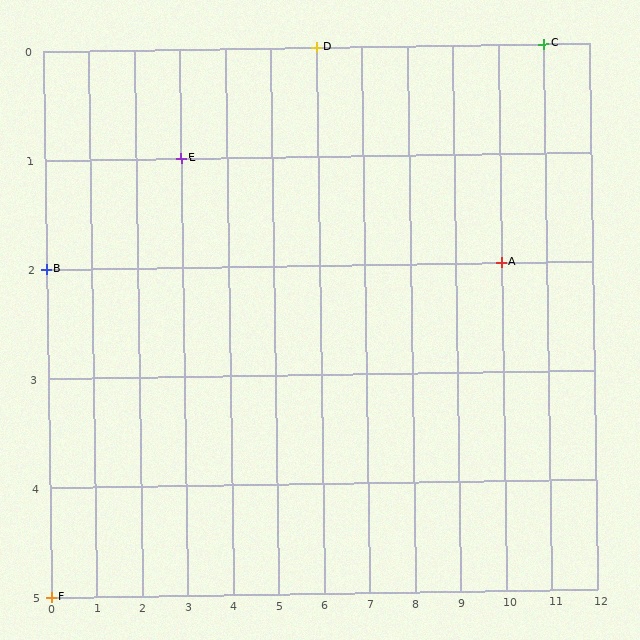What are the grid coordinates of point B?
Point B is at grid coordinates (0, 2).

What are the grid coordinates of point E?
Point E is at grid coordinates (3, 1).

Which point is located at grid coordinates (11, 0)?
Point C is at (11, 0).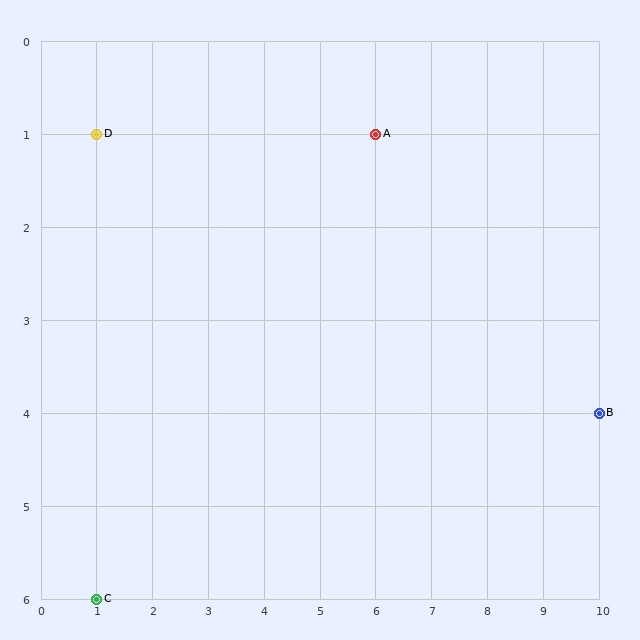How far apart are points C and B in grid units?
Points C and B are 9 columns and 2 rows apart (about 9.2 grid units diagonally).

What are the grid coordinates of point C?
Point C is at grid coordinates (1, 6).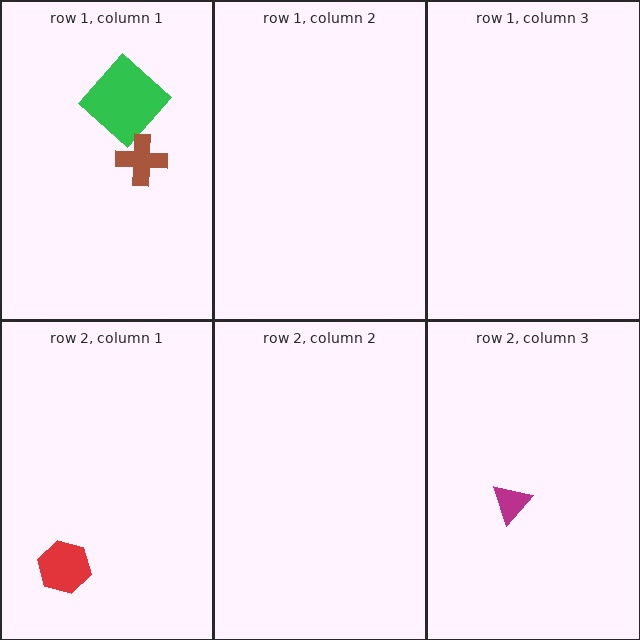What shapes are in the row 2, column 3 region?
The magenta triangle.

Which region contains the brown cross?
The row 1, column 1 region.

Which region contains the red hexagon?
The row 2, column 1 region.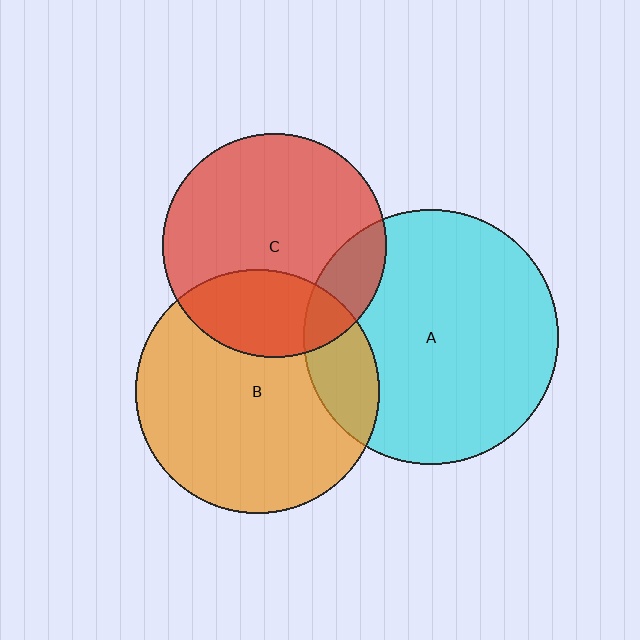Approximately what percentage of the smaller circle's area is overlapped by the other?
Approximately 15%.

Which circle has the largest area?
Circle A (cyan).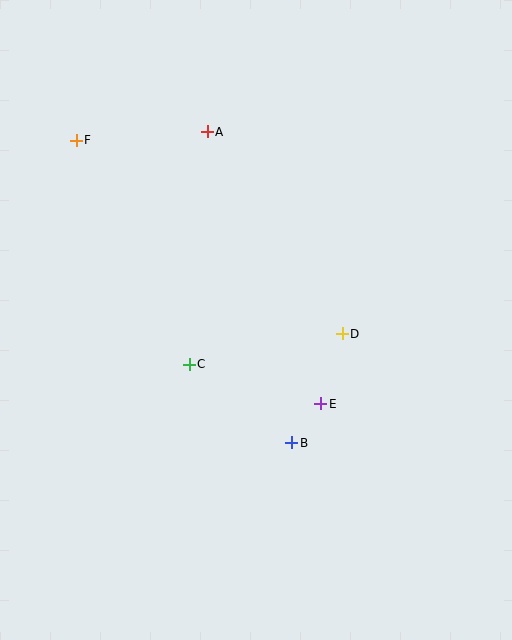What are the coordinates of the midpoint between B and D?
The midpoint between B and D is at (317, 388).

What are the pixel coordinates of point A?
Point A is at (207, 132).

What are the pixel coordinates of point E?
Point E is at (321, 404).